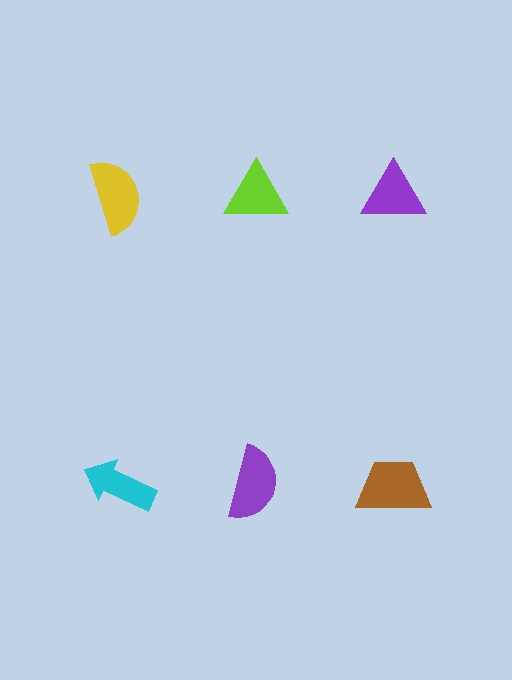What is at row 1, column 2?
A lime triangle.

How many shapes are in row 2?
3 shapes.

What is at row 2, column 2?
A purple semicircle.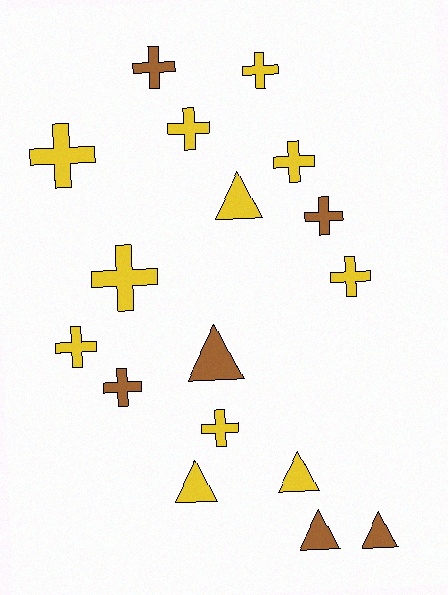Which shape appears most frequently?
Cross, with 11 objects.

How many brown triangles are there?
There are 3 brown triangles.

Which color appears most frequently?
Yellow, with 11 objects.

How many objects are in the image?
There are 17 objects.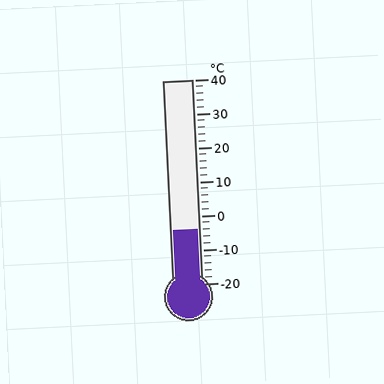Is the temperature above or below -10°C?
The temperature is above -10°C.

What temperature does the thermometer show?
The thermometer shows approximately -4°C.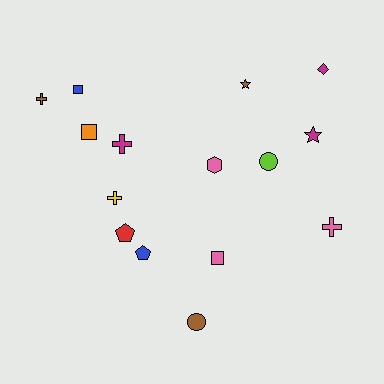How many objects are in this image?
There are 15 objects.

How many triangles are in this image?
There are no triangles.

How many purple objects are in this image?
There are no purple objects.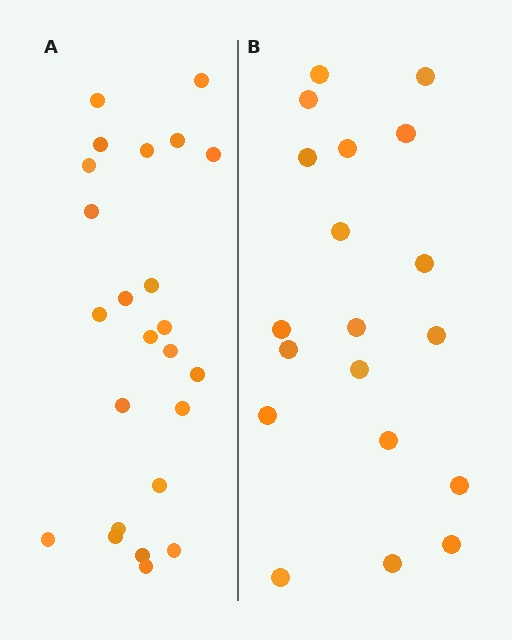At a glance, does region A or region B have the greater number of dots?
Region A (the left region) has more dots.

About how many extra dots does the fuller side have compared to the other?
Region A has about 5 more dots than region B.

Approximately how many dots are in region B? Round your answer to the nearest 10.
About 20 dots. (The exact count is 19, which rounds to 20.)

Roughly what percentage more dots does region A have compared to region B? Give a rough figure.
About 25% more.